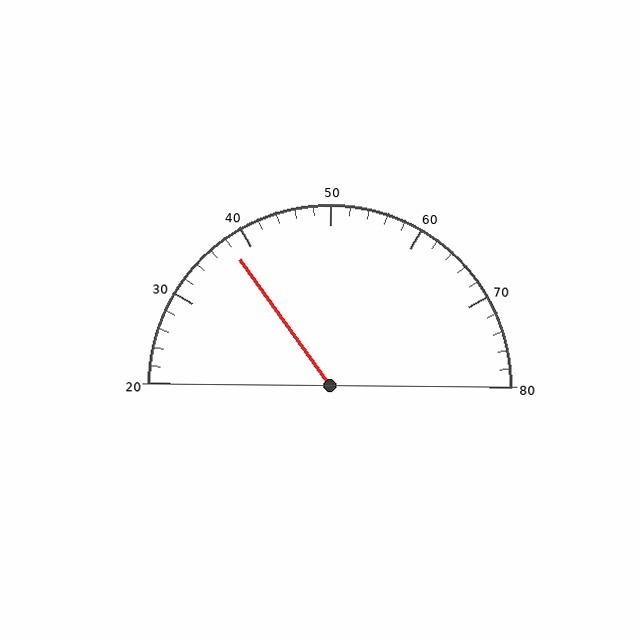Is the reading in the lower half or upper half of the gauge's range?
The reading is in the lower half of the range (20 to 80).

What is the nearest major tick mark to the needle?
The nearest major tick mark is 40.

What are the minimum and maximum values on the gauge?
The gauge ranges from 20 to 80.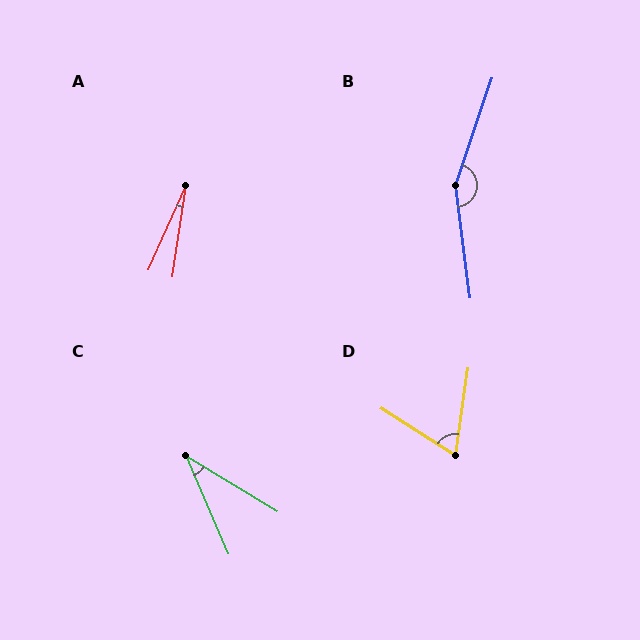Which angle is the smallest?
A, at approximately 16 degrees.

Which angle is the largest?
B, at approximately 154 degrees.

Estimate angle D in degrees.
Approximately 66 degrees.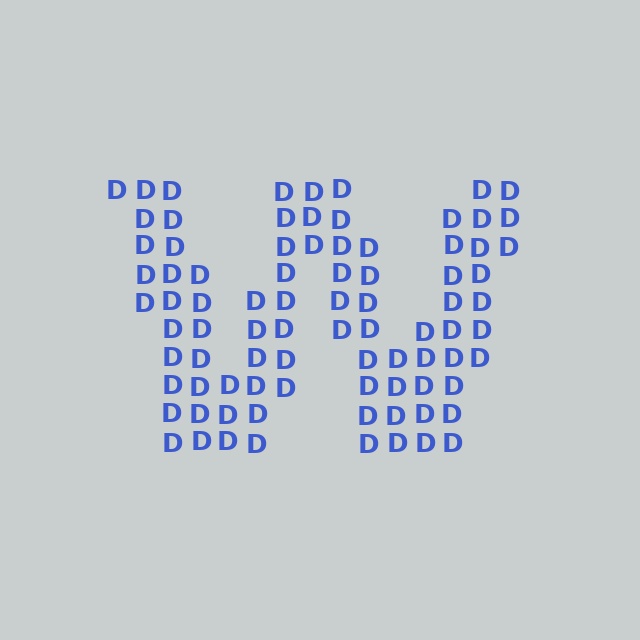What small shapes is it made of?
It is made of small letter D's.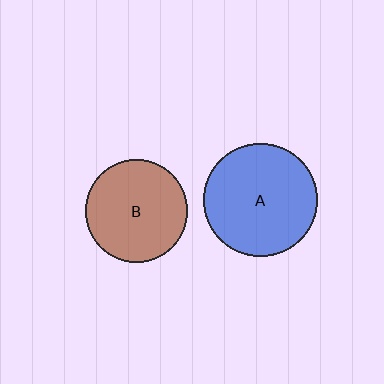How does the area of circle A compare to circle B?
Approximately 1.2 times.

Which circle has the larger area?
Circle A (blue).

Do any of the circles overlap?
No, none of the circles overlap.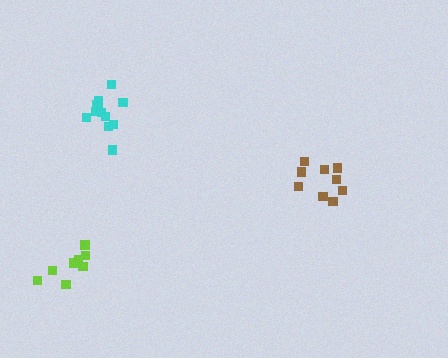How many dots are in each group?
Group 1: 9 dots, Group 2: 12 dots, Group 3: 8 dots (29 total).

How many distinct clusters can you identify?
There are 3 distinct clusters.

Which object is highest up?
The cyan cluster is topmost.